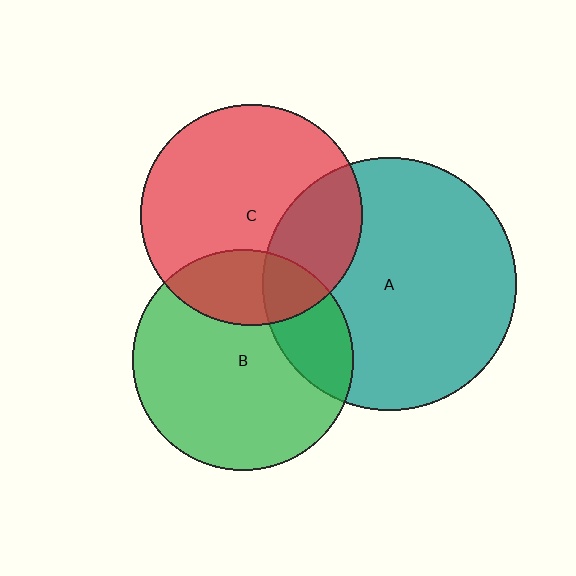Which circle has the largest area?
Circle A (teal).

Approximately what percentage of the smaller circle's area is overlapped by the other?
Approximately 25%.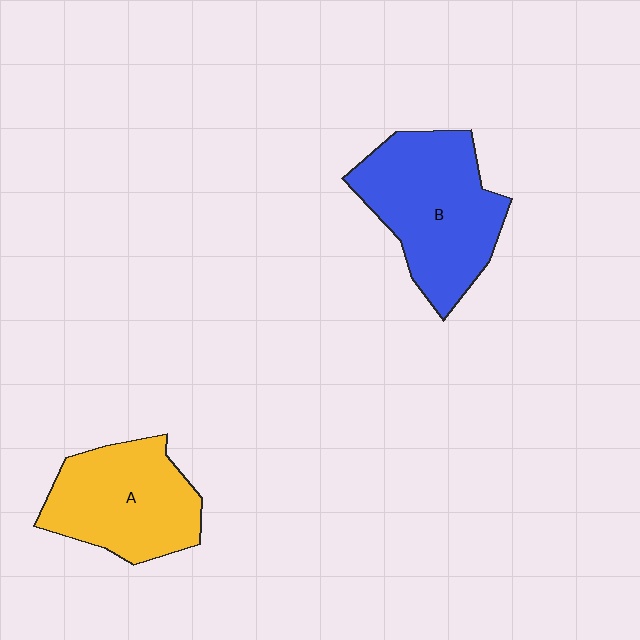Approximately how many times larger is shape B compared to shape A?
Approximately 1.2 times.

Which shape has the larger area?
Shape B (blue).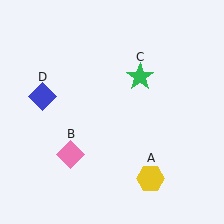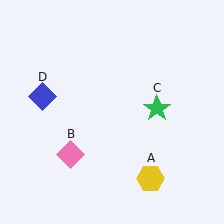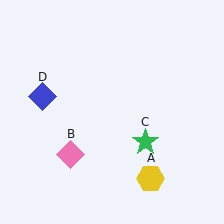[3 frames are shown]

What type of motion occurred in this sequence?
The green star (object C) rotated clockwise around the center of the scene.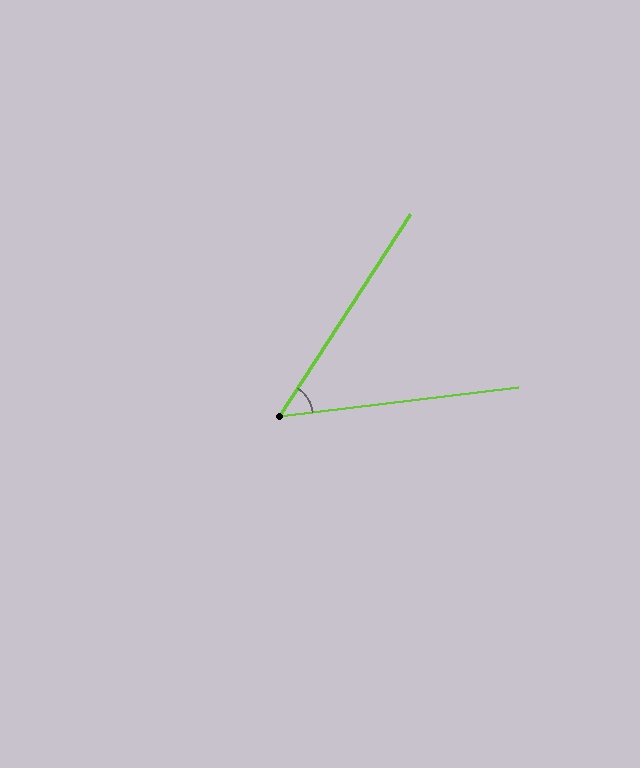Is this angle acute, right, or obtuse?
It is acute.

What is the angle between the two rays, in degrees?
Approximately 50 degrees.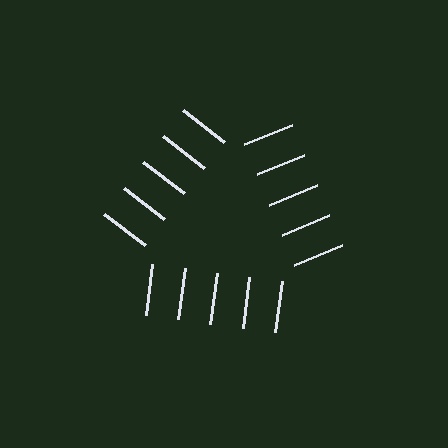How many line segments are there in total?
15 — 5 along each of the 3 edges.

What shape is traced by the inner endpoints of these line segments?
An illusory triangle — the line segments terminate on its edges but no continuous stroke is drawn.